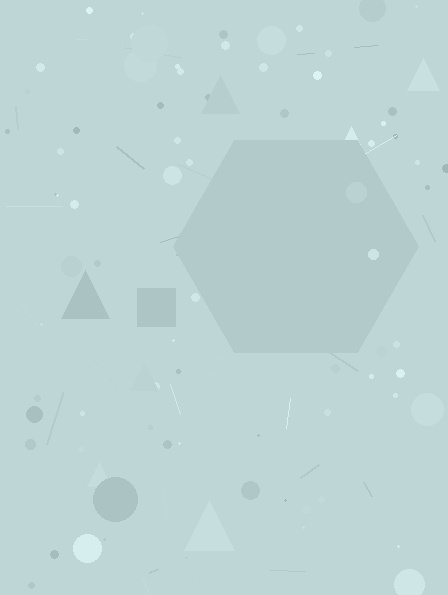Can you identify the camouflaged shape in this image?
The camouflaged shape is a hexagon.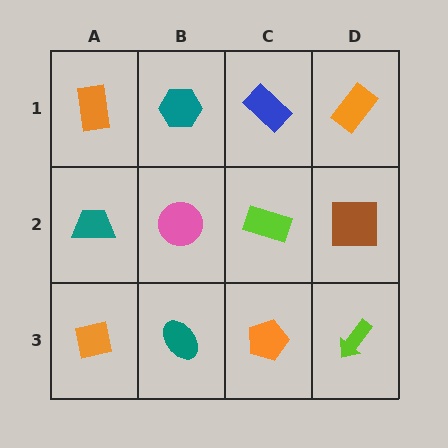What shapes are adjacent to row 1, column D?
A brown square (row 2, column D), a blue rectangle (row 1, column C).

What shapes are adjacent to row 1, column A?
A teal trapezoid (row 2, column A), a teal hexagon (row 1, column B).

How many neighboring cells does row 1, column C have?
3.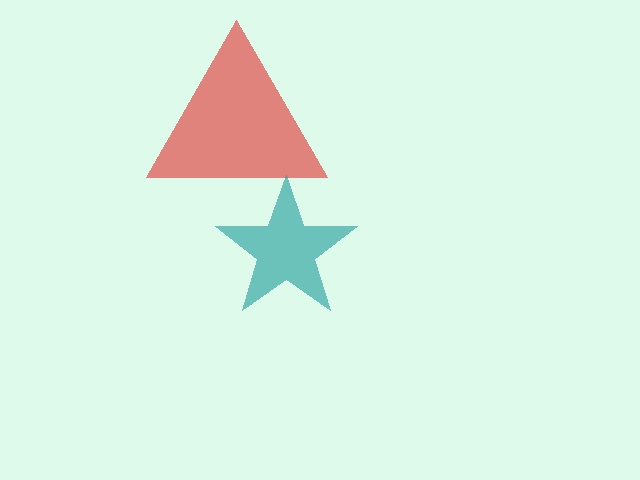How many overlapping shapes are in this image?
There are 2 overlapping shapes in the image.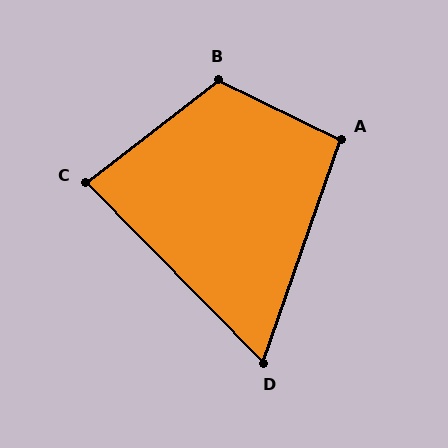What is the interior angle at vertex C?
Approximately 83 degrees (acute).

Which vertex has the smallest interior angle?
D, at approximately 64 degrees.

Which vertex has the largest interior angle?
B, at approximately 116 degrees.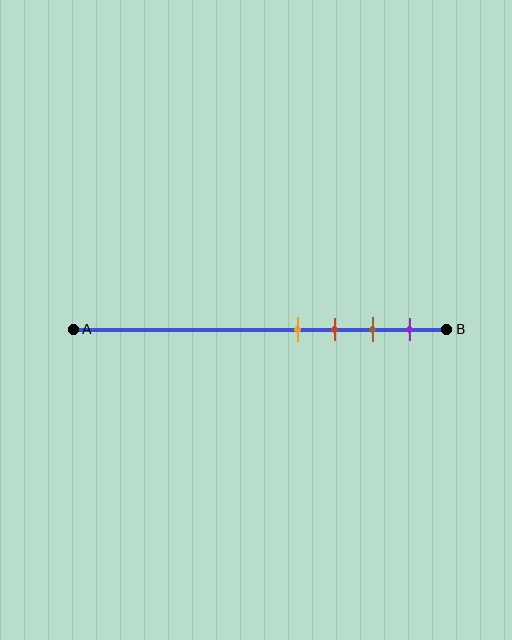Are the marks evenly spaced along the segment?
Yes, the marks are approximately evenly spaced.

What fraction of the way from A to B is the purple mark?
The purple mark is approximately 90% (0.9) of the way from A to B.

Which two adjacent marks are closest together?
The orange and red marks are the closest adjacent pair.